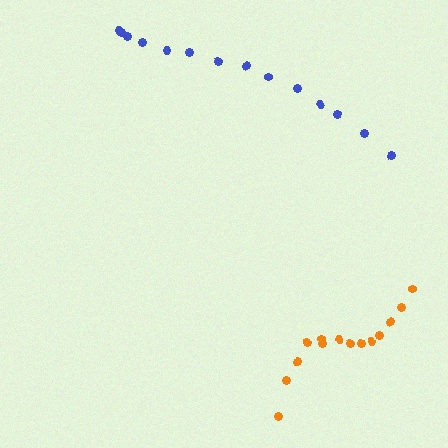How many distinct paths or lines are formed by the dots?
There are 2 distinct paths.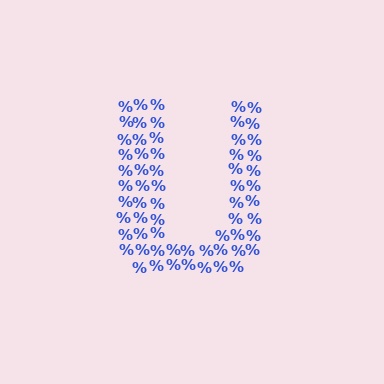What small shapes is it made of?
It is made of small percent signs.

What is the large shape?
The large shape is the letter U.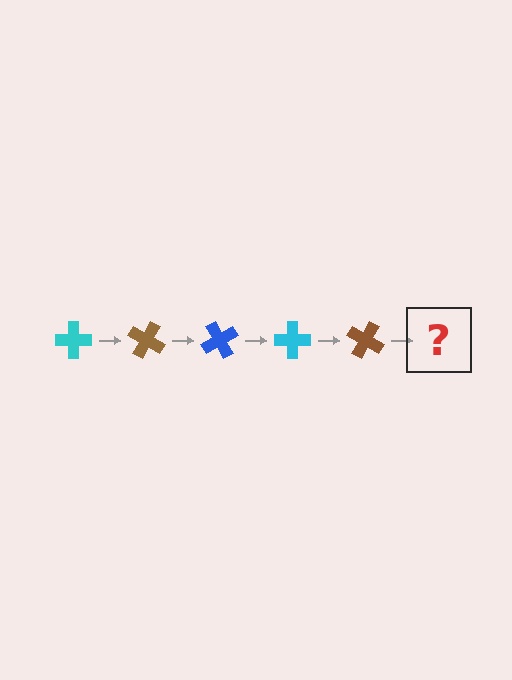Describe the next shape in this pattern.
It should be a blue cross, rotated 150 degrees from the start.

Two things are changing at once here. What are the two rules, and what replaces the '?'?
The two rules are that it rotates 30 degrees each step and the color cycles through cyan, brown, and blue. The '?' should be a blue cross, rotated 150 degrees from the start.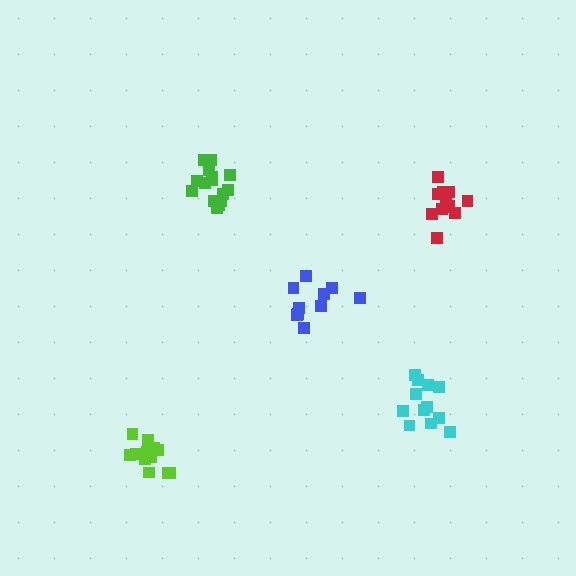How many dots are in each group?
Group 1: 12 dots, Group 2: 15 dots, Group 3: 12 dots, Group 4: 10 dots, Group 5: 13 dots (62 total).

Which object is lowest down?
The lime cluster is bottommost.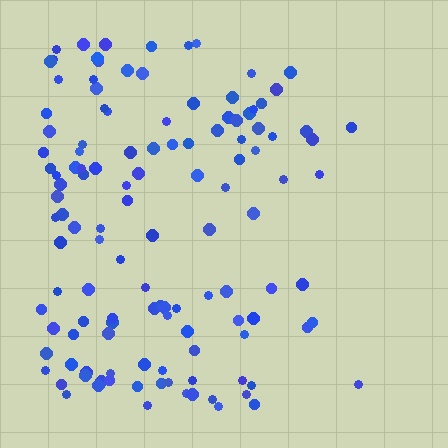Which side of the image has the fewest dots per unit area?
The right.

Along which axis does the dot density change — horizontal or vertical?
Horizontal.